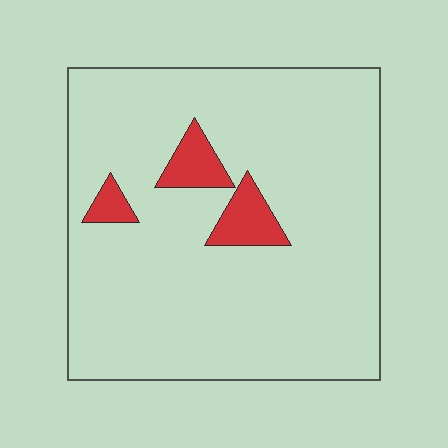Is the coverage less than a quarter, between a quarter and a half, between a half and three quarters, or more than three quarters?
Less than a quarter.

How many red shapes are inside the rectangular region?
3.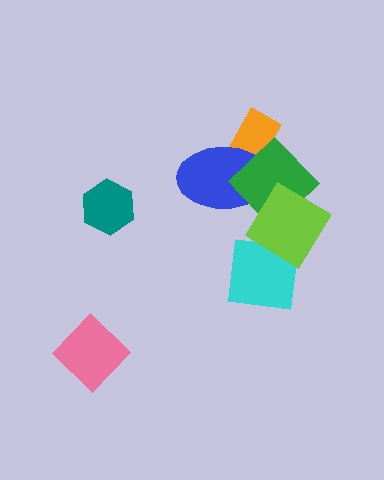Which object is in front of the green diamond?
The lime diamond is in front of the green diamond.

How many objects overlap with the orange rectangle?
2 objects overlap with the orange rectangle.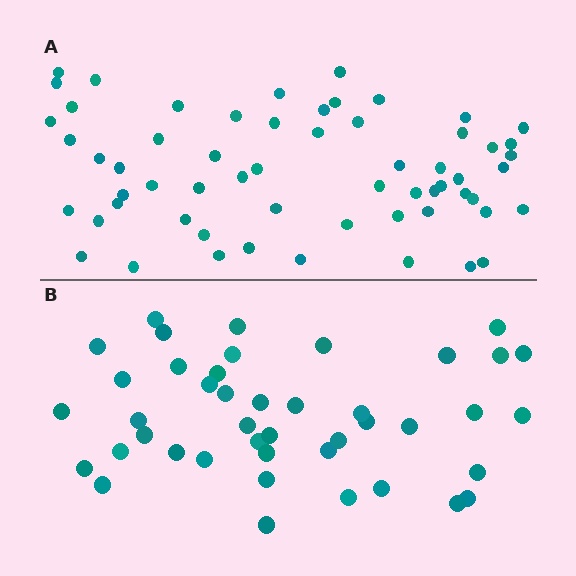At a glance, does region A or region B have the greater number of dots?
Region A (the top region) has more dots.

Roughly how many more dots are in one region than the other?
Region A has approximately 15 more dots than region B.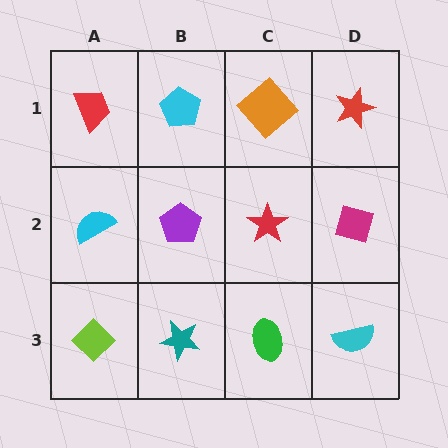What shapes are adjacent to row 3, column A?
A cyan semicircle (row 2, column A), a teal star (row 3, column B).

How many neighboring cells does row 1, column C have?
3.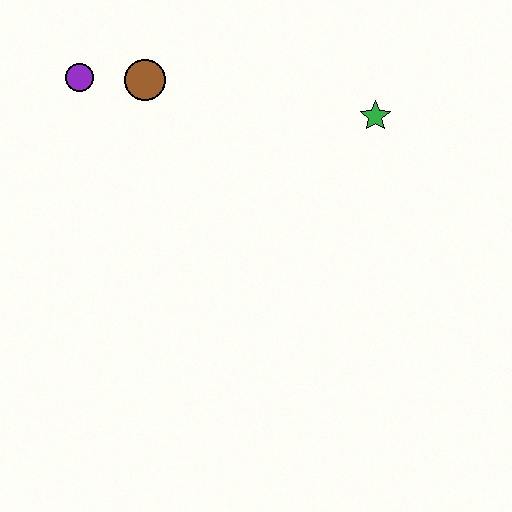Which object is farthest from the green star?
The purple circle is farthest from the green star.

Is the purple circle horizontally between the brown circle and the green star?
No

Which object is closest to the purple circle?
The brown circle is closest to the purple circle.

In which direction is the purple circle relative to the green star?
The purple circle is to the left of the green star.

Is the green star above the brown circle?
No